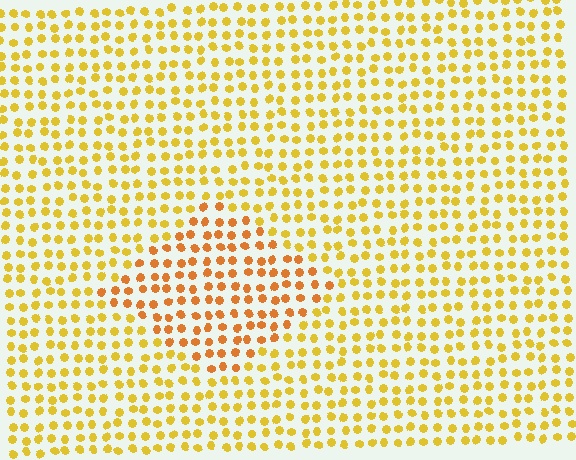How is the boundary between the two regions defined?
The boundary is defined purely by a slight shift in hue (about 25 degrees). Spacing, size, and orientation are identical on both sides.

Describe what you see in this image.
The image is filled with small yellow elements in a uniform arrangement. A diamond-shaped region is visible where the elements are tinted to a slightly different hue, forming a subtle color boundary.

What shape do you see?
I see a diamond.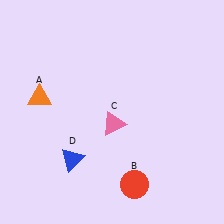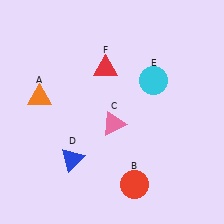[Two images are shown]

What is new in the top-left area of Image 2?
A red triangle (F) was added in the top-left area of Image 2.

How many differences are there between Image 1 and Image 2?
There are 2 differences between the two images.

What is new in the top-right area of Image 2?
A cyan circle (E) was added in the top-right area of Image 2.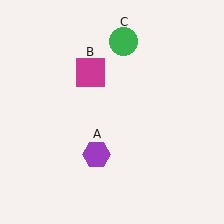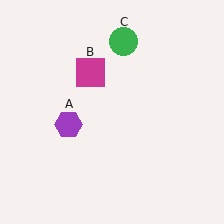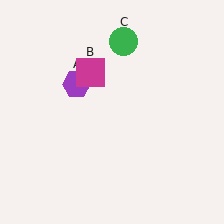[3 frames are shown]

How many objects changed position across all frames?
1 object changed position: purple hexagon (object A).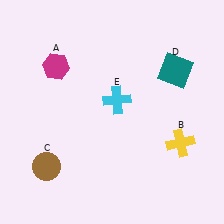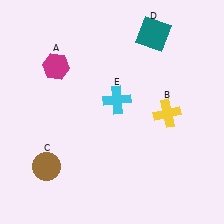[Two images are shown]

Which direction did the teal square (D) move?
The teal square (D) moved up.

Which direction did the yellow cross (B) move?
The yellow cross (B) moved up.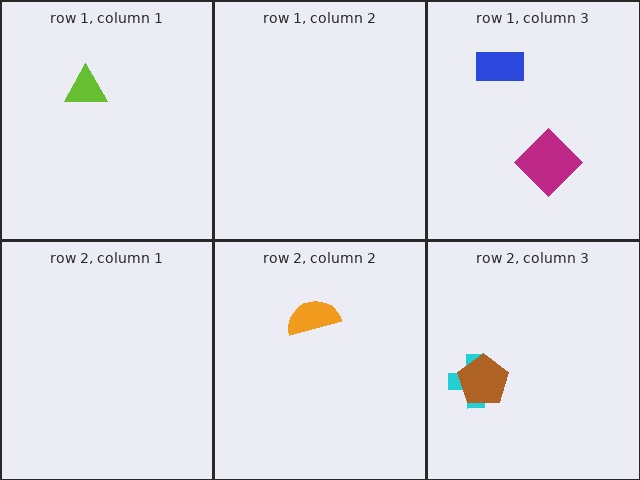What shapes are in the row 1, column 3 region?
The magenta diamond, the blue rectangle.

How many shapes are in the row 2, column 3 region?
2.